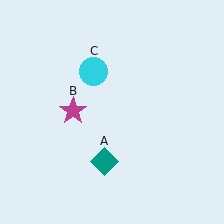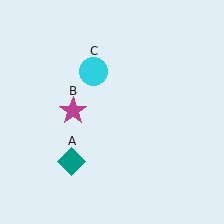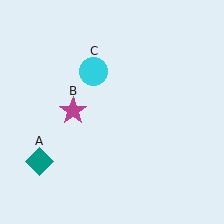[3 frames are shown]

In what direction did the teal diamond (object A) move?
The teal diamond (object A) moved left.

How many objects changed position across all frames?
1 object changed position: teal diamond (object A).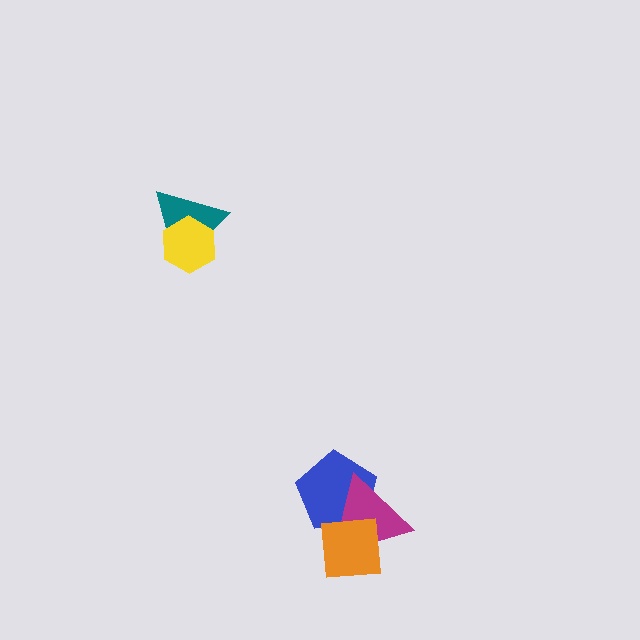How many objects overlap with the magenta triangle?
2 objects overlap with the magenta triangle.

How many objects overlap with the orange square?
2 objects overlap with the orange square.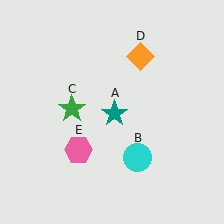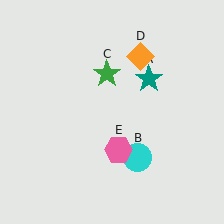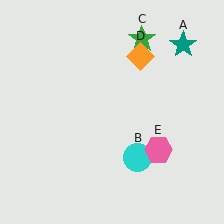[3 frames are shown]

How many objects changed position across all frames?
3 objects changed position: teal star (object A), green star (object C), pink hexagon (object E).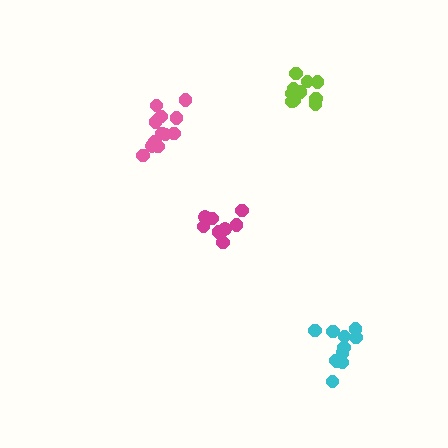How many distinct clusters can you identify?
There are 4 distinct clusters.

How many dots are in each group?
Group 1: 8 dots, Group 2: 10 dots, Group 3: 13 dots, Group 4: 11 dots (42 total).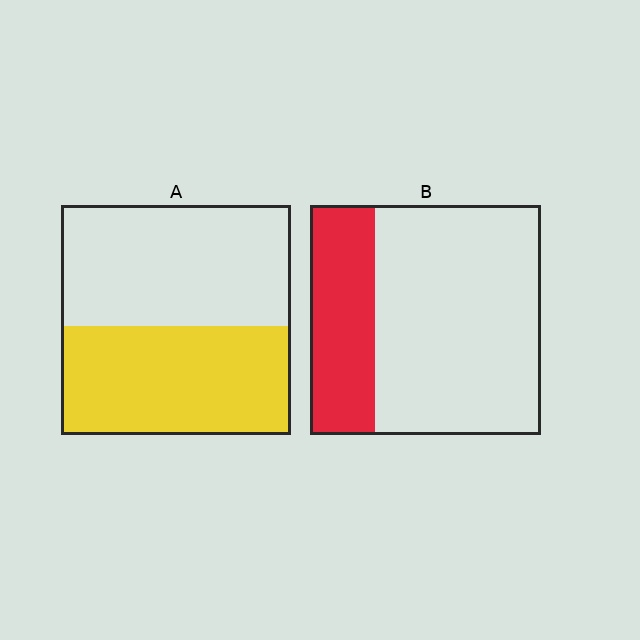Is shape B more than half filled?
No.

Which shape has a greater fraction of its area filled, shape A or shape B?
Shape A.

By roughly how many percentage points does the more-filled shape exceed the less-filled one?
By roughly 20 percentage points (A over B).